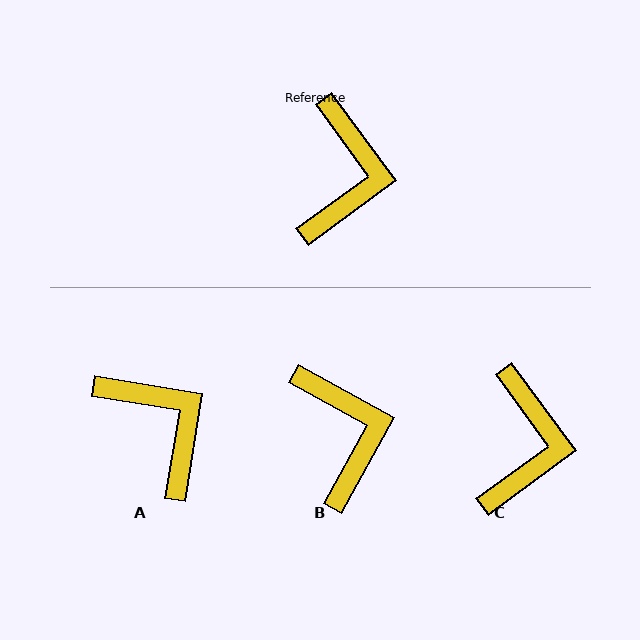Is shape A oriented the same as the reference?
No, it is off by about 45 degrees.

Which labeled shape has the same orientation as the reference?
C.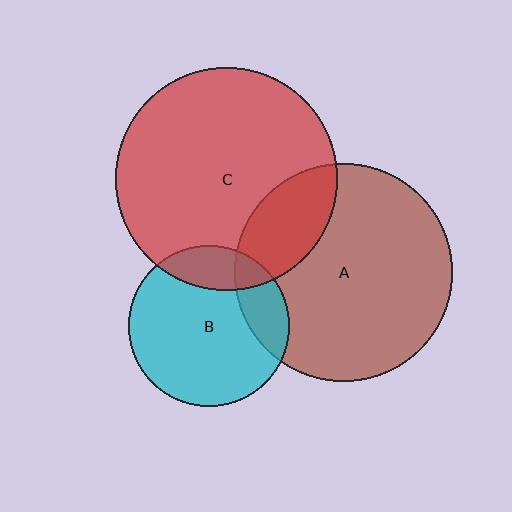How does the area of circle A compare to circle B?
Approximately 1.8 times.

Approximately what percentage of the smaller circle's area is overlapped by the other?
Approximately 20%.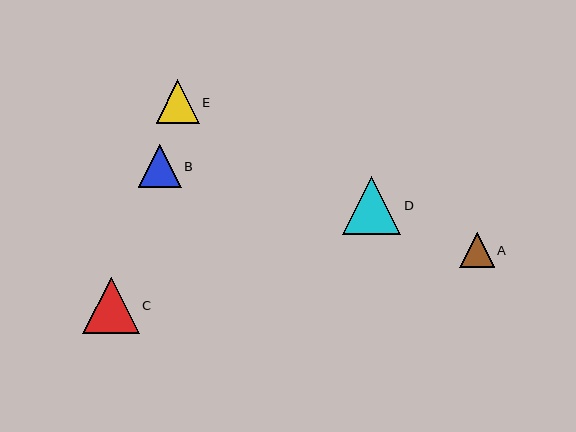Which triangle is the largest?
Triangle D is the largest with a size of approximately 58 pixels.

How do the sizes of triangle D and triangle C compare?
Triangle D and triangle C are approximately the same size.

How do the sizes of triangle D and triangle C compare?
Triangle D and triangle C are approximately the same size.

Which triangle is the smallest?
Triangle A is the smallest with a size of approximately 35 pixels.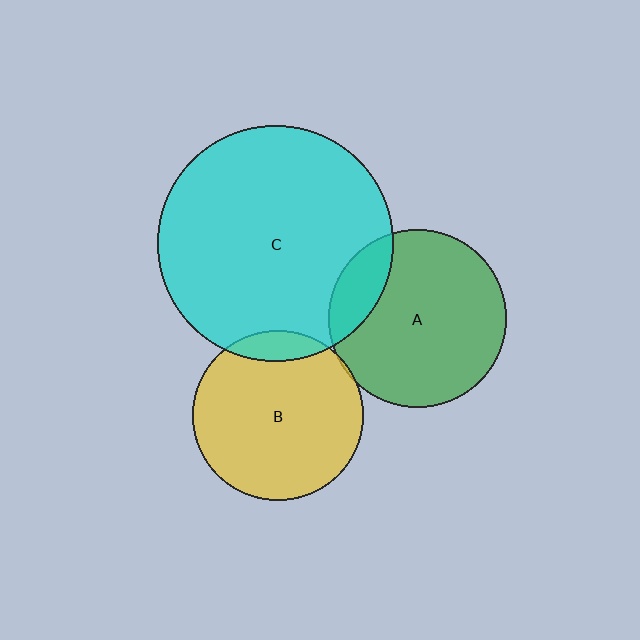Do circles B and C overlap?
Yes.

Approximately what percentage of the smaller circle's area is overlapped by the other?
Approximately 10%.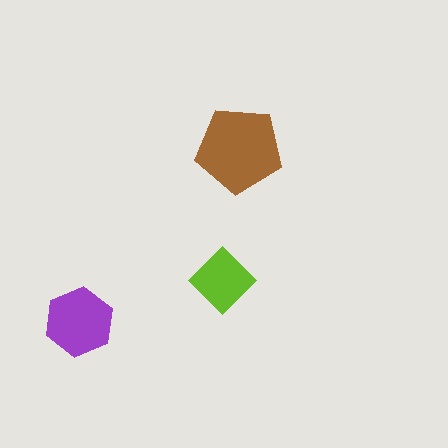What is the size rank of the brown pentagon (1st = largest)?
1st.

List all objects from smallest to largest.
The lime diamond, the purple hexagon, the brown pentagon.